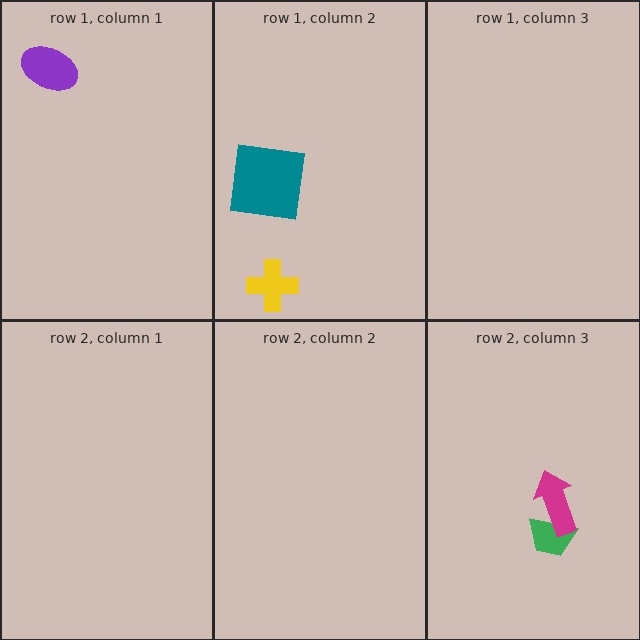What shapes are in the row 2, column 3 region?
The green trapezoid, the magenta arrow.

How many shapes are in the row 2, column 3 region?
2.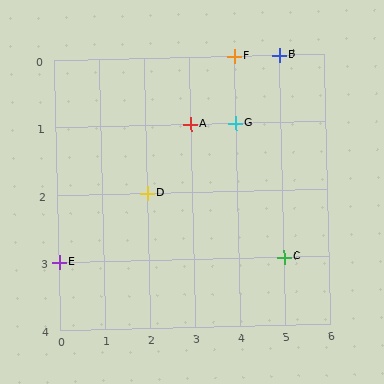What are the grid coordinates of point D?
Point D is at grid coordinates (2, 2).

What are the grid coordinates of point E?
Point E is at grid coordinates (0, 3).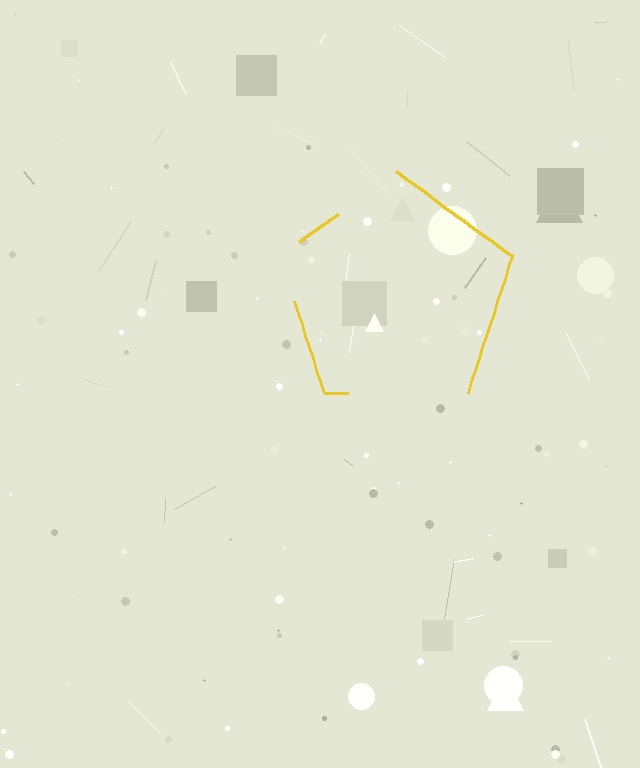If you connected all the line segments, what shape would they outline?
They would outline a pentagon.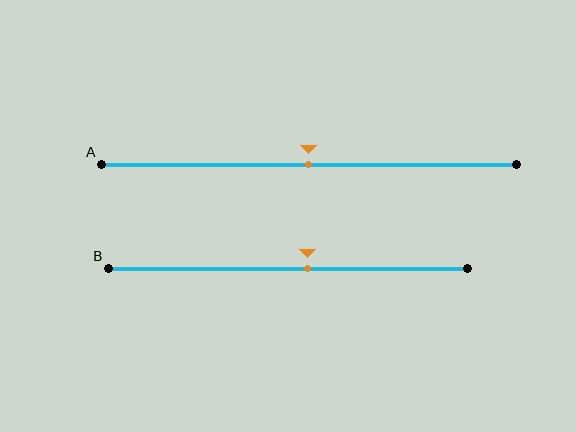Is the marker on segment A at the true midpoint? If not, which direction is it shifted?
Yes, the marker on segment A is at the true midpoint.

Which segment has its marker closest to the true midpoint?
Segment A has its marker closest to the true midpoint.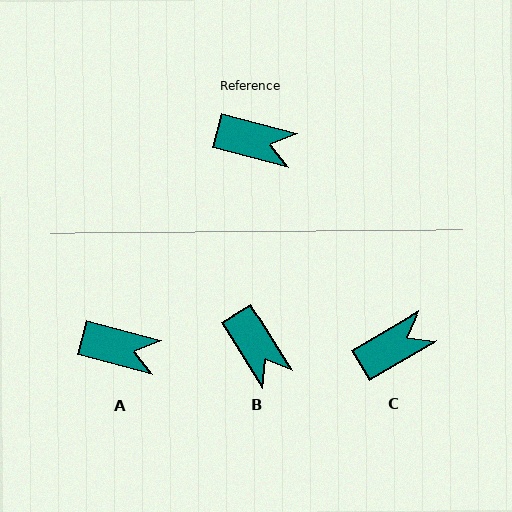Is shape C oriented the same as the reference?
No, it is off by about 45 degrees.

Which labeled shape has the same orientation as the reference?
A.